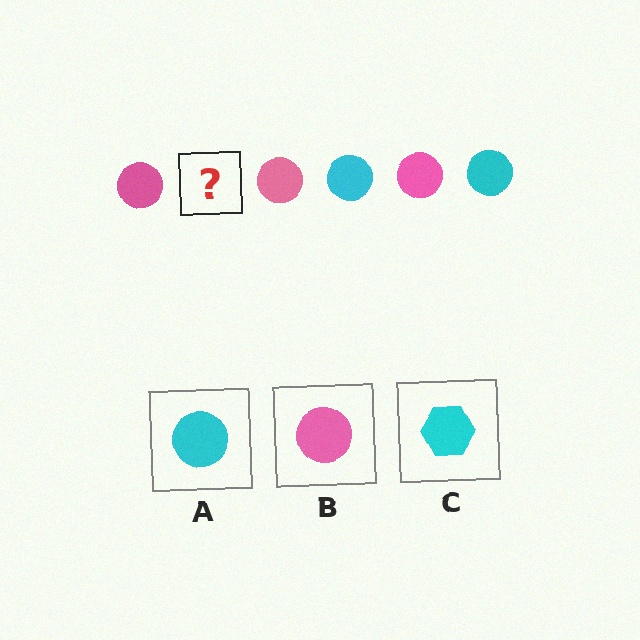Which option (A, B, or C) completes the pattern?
A.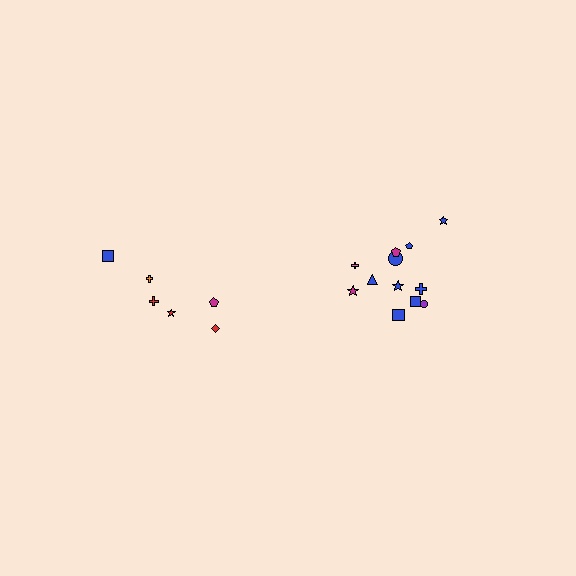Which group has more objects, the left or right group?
The right group.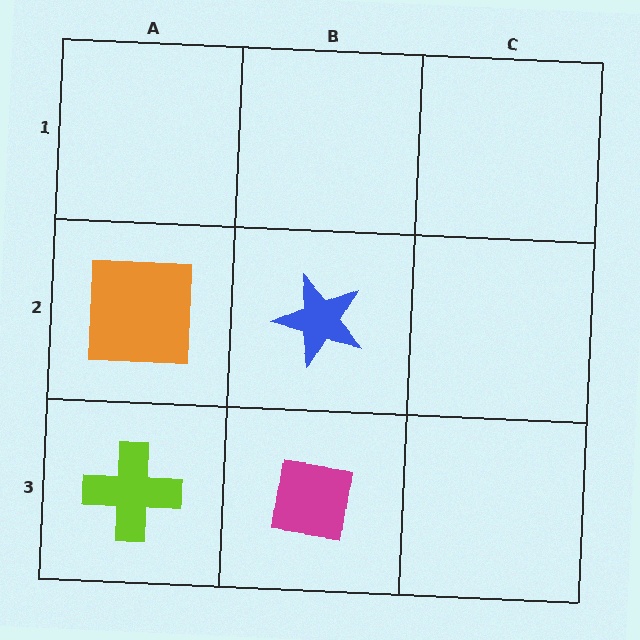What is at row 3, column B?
A magenta square.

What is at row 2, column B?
A blue star.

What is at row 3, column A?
A lime cross.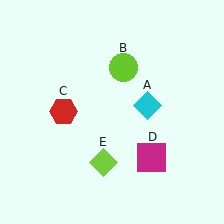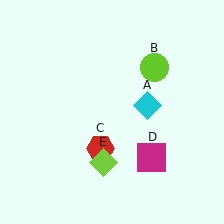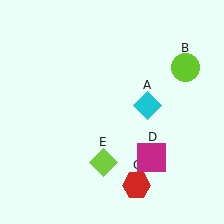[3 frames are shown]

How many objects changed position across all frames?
2 objects changed position: lime circle (object B), red hexagon (object C).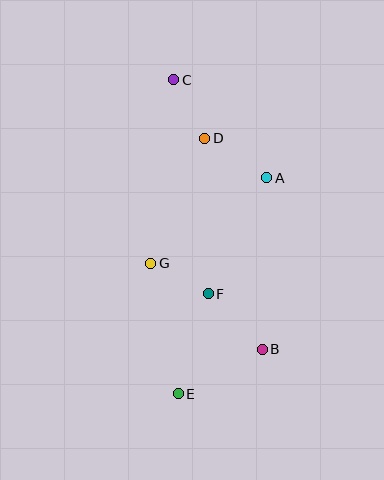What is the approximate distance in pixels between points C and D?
The distance between C and D is approximately 66 pixels.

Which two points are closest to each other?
Points F and G are closest to each other.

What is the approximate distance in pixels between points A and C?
The distance between A and C is approximately 135 pixels.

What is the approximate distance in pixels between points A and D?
The distance between A and D is approximately 73 pixels.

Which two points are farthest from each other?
Points C and E are farthest from each other.